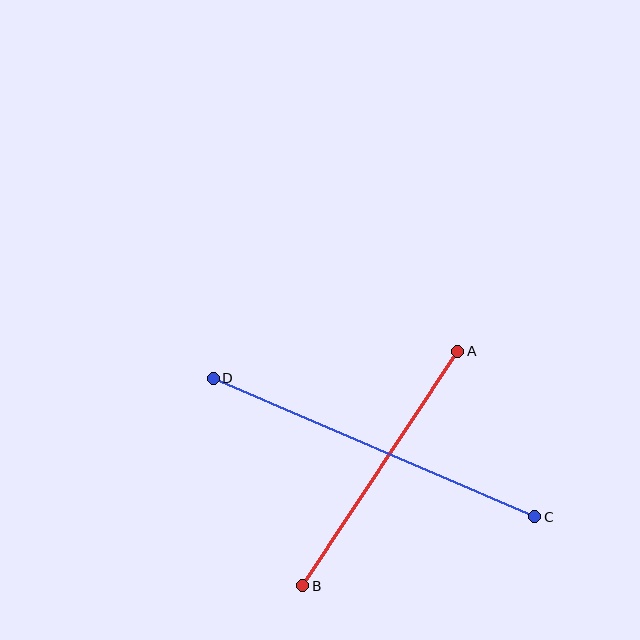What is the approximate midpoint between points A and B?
The midpoint is at approximately (380, 469) pixels.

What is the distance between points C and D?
The distance is approximately 350 pixels.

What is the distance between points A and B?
The distance is approximately 281 pixels.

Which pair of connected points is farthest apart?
Points C and D are farthest apart.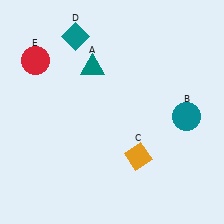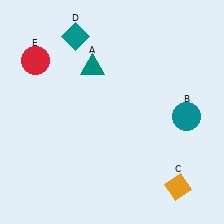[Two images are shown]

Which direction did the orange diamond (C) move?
The orange diamond (C) moved right.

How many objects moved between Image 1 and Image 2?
1 object moved between the two images.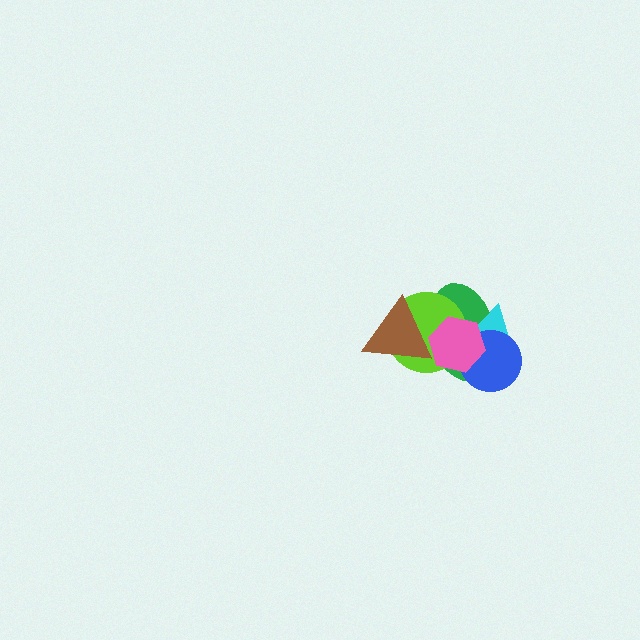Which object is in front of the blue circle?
The pink hexagon is in front of the blue circle.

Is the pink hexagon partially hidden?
No, no other shape covers it.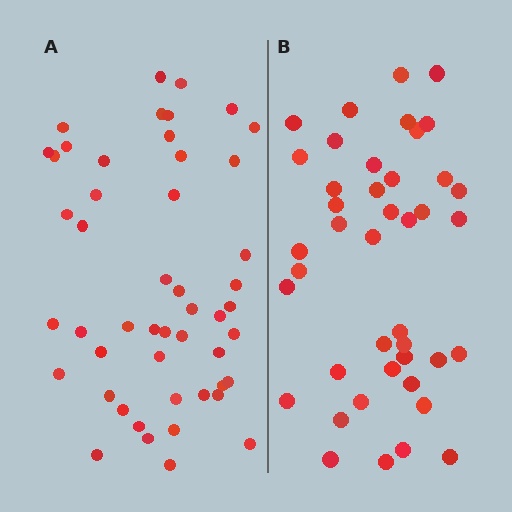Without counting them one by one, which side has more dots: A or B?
Region A (the left region) has more dots.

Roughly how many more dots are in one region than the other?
Region A has roughly 8 or so more dots than region B.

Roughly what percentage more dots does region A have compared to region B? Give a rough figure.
About 15% more.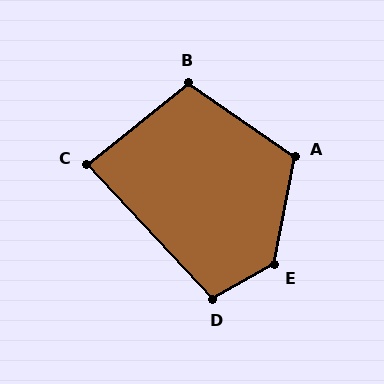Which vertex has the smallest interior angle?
C, at approximately 86 degrees.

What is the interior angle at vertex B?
Approximately 107 degrees (obtuse).